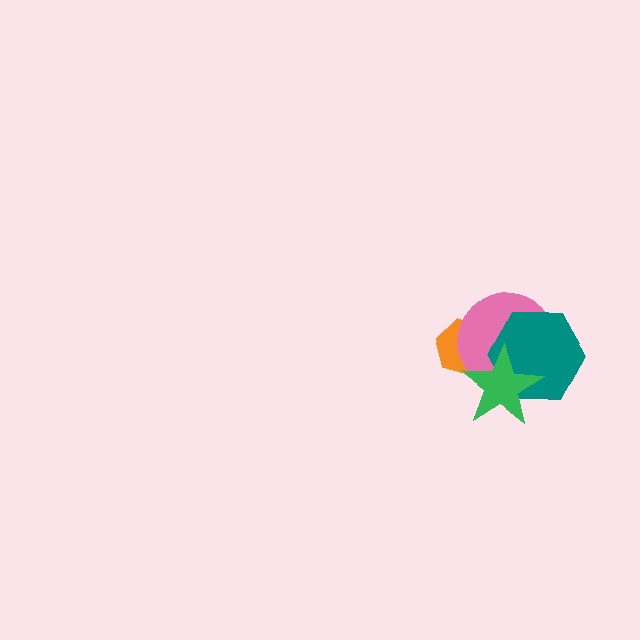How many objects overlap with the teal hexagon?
2 objects overlap with the teal hexagon.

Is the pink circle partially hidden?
Yes, it is partially covered by another shape.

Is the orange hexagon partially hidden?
Yes, it is partially covered by another shape.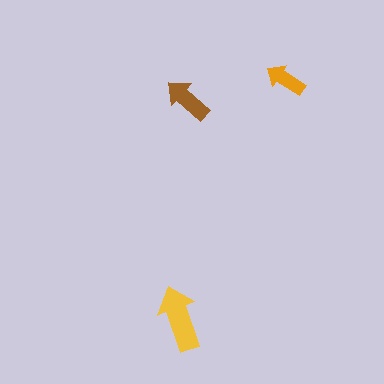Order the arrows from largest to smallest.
the yellow one, the brown one, the orange one.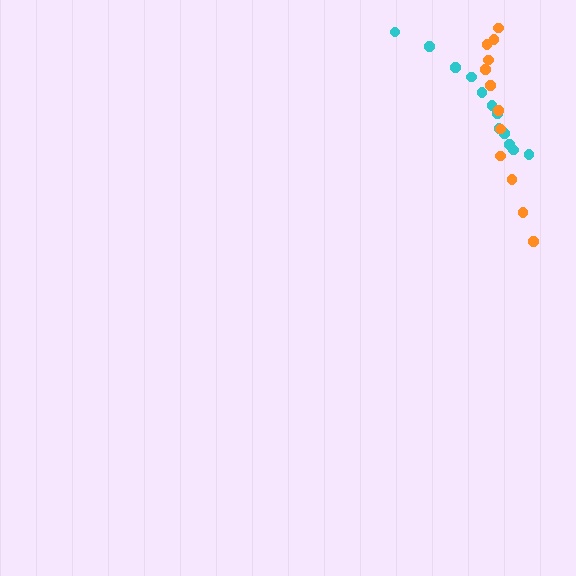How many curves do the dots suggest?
There are 2 distinct paths.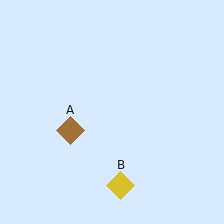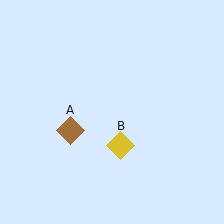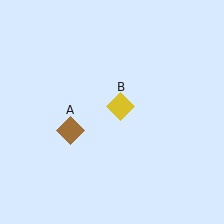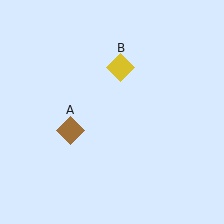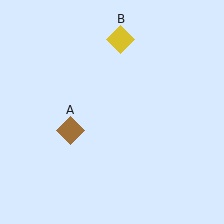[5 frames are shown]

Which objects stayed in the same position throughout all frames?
Brown diamond (object A) remained stationary.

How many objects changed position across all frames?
1 object changed position: yellow diamond (object B).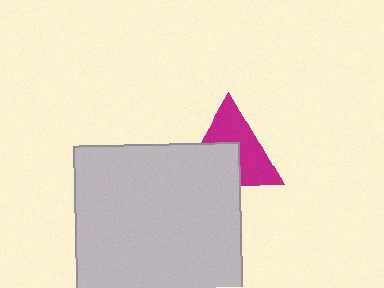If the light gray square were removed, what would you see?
You would see the complete magenta triangle.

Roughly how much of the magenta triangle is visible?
About half of it is visible (roughly 56%).